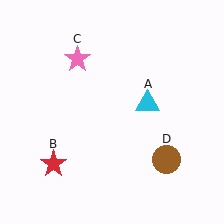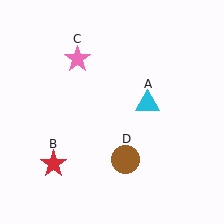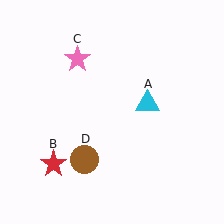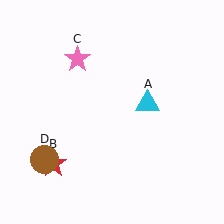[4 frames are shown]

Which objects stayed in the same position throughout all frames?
Cyan triangle (object A) and red star (object B) and pink star (object C) remained stationary.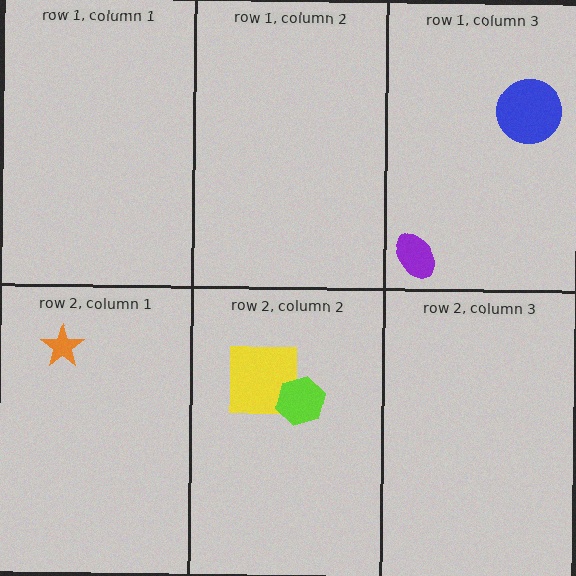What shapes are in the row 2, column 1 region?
The orange star.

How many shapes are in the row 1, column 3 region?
2.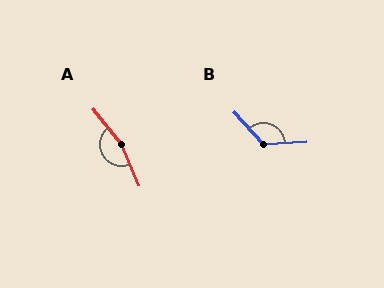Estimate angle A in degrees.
Approximately 164 degrees.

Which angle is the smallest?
B, at approximately 128 degrees.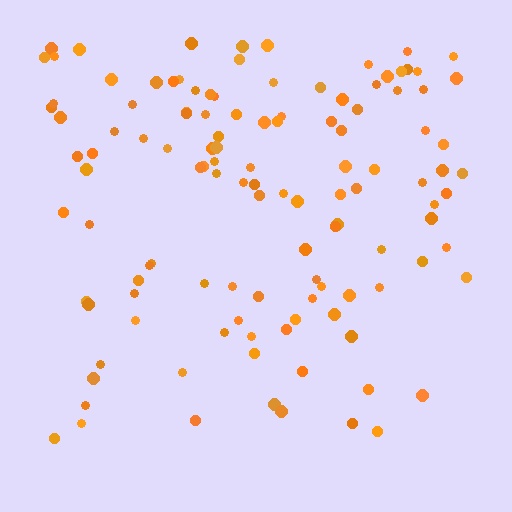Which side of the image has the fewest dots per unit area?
The bottom.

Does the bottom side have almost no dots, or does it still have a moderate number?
Still a moderate number, just noticeably fewer than the top.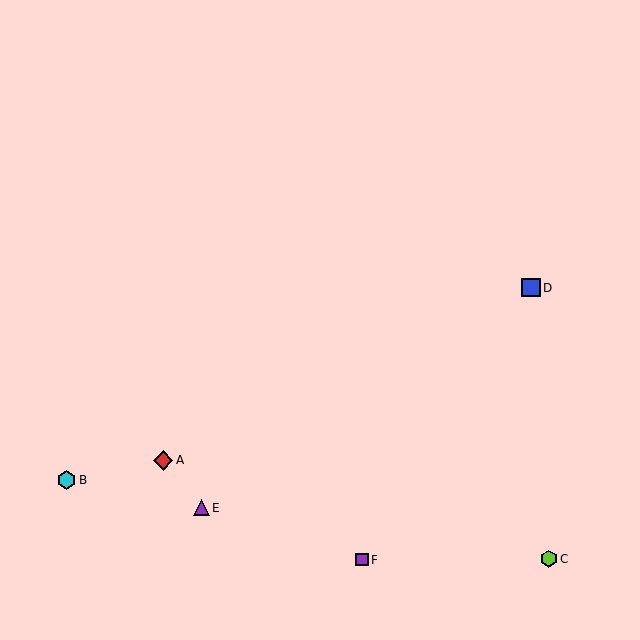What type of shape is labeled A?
Shape A is a red diamond.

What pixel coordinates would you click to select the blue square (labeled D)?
Click at (531, 288) to select the blue square D.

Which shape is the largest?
The red diamond (labeled A) is the largest.